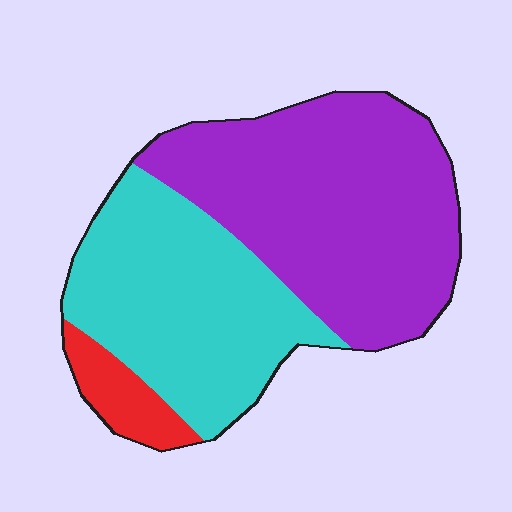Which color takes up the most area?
Purple, at roughly 55%.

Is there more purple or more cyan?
Purple.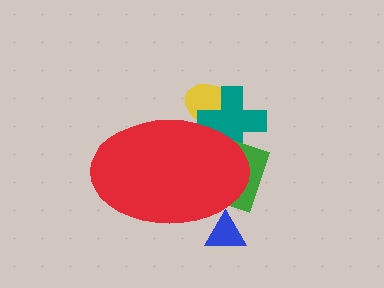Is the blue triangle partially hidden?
Yes, the blue triangle is partially hidden behind the red ellipse.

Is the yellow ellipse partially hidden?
Yes, the yellow ellipse is partially hidden behind the red ellipse.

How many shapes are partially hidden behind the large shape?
4 shapes are partially hidden.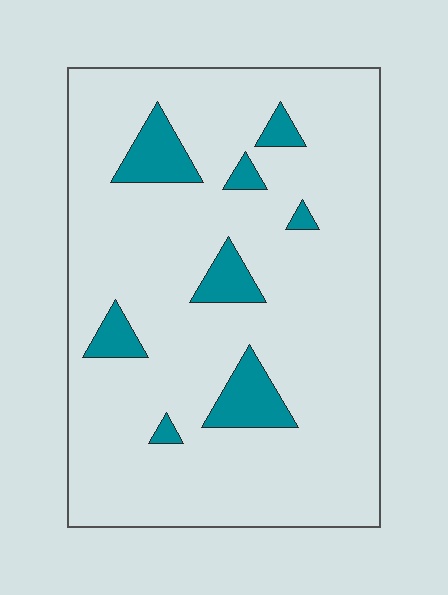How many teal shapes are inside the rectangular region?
8.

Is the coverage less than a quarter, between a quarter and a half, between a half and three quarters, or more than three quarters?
Less than a quarter.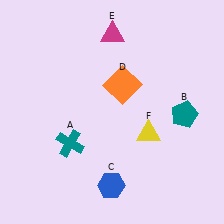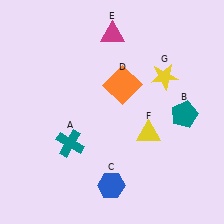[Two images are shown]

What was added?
A yellow star (G) was added in Image 2.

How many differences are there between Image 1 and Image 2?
There is 1 difference between the two images.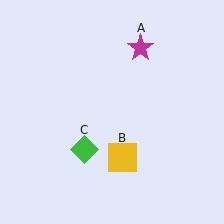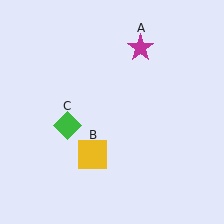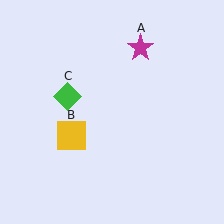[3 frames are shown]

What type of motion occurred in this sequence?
The yellow square (object B), green diamond (object C) rotated clockwise around the center of the scene.